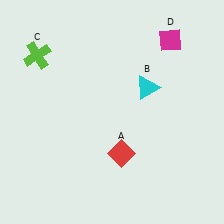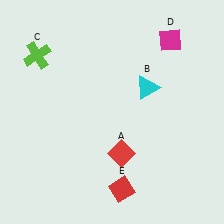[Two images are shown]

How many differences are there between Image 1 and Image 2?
There is 1 difference between the two images.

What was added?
A red diamond (E) was added in Image 2.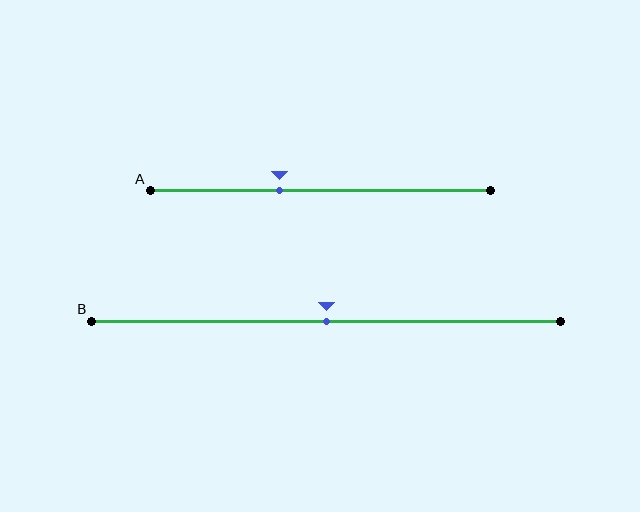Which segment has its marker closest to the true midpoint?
Segment B has its marker closest to the true midpoint.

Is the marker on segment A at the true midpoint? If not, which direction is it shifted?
No, the marker on segment A is shifted to the left by about 12% of the segment length.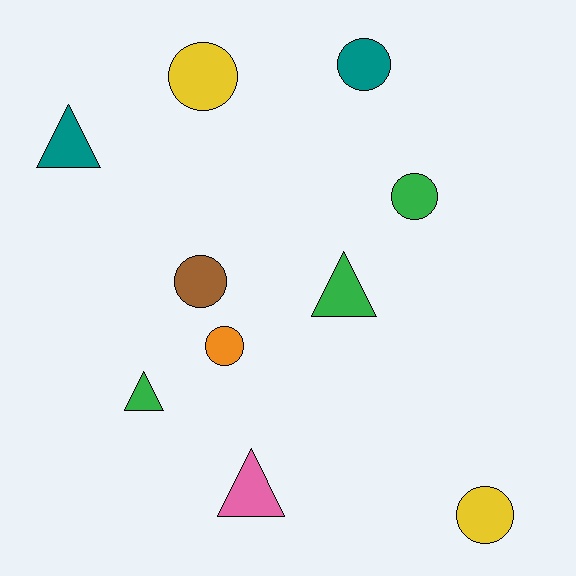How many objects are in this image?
There are 10 objects.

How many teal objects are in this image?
There are 2 teal objects.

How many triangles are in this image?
There are 4 triangles.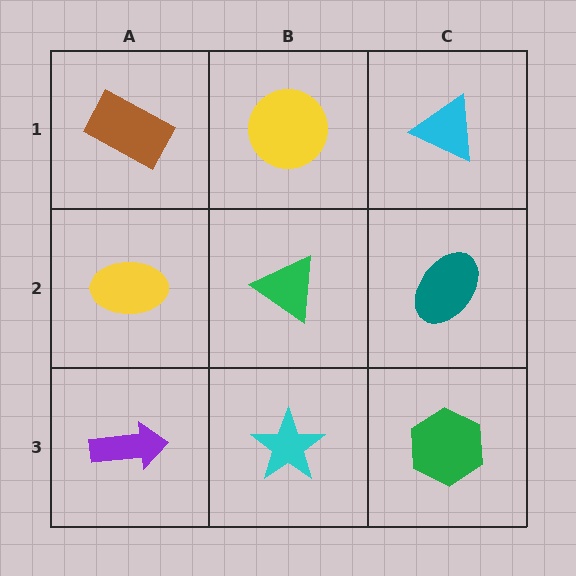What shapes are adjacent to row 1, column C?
A teal ellipse (row 2, column C), a yellow circle (row 1, column B).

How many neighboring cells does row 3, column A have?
2.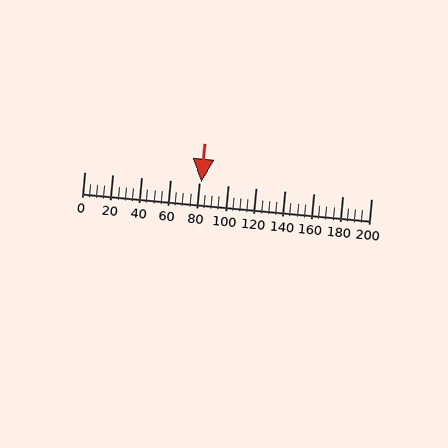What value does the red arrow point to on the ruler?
The red arrow points to approximately 82.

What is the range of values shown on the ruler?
The ruler shows values from 0 to 200.